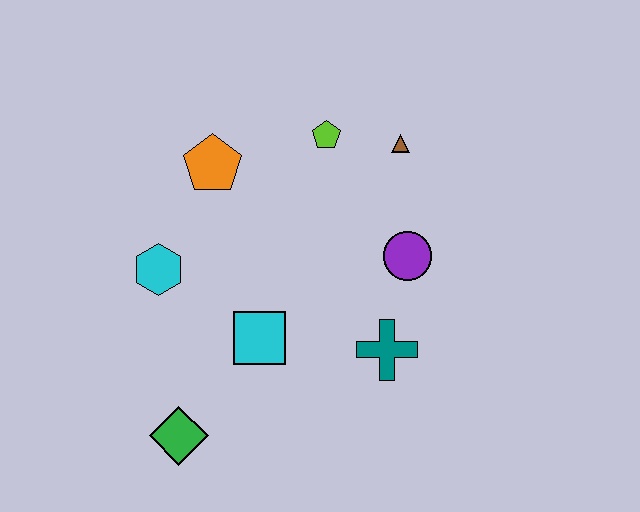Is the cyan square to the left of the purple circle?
Yes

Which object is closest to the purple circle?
The teal cross is closest to the purple circle.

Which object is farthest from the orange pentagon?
The green diamond is farthest from the orange pentagon.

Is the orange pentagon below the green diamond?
No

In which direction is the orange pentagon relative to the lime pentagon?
The orange pentagon is to the left of the lime pentagon.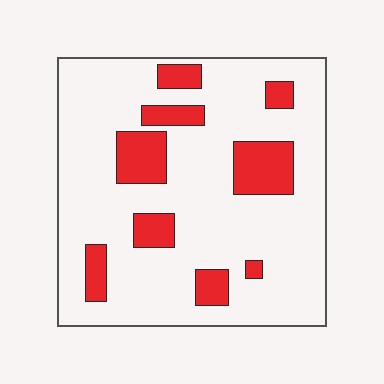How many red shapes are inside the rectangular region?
9.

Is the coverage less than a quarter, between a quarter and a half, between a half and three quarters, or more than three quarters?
Less than a quarter.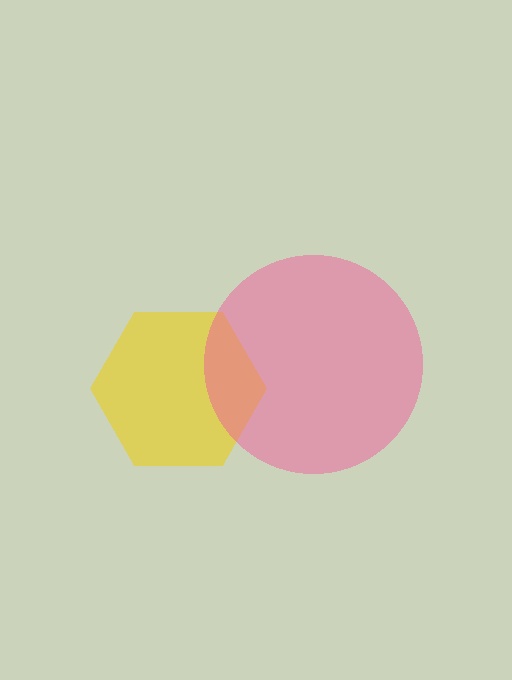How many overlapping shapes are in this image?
There are 2 overlapping shapes in the image.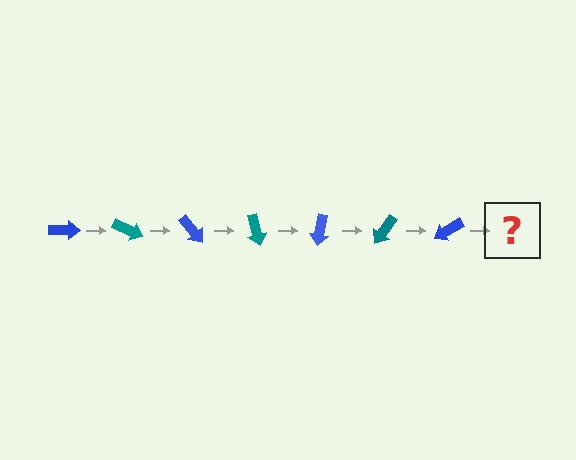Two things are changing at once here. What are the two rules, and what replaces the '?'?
The two rules are that it rotates 25 degrees each step and the color cycles through blue and teal. The '?' should be a teal arrow, rotated 175 degrees from the start.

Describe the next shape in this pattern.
It should be a teal arrow, rotated 175 degrees from the start.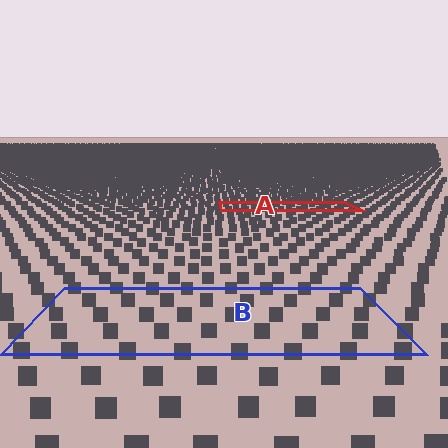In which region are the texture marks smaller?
The texture marks are smaller in region A, because it is farther away.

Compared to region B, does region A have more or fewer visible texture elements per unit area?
Region A has more texture elements per unit area — they are packed more densely because it is farther away.